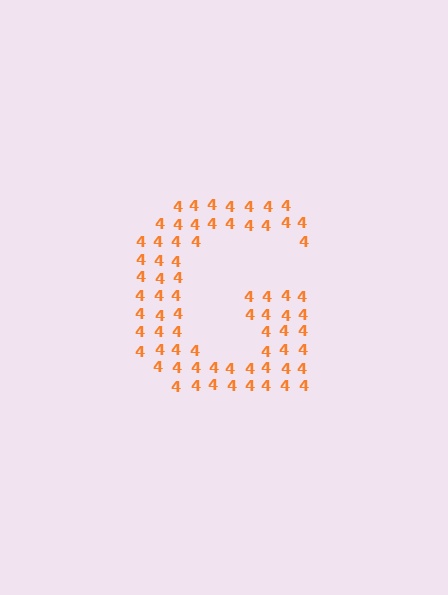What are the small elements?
The small elements are digit 4's.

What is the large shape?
The large shape is the letter G.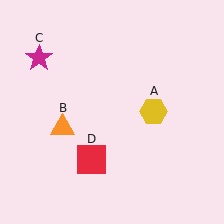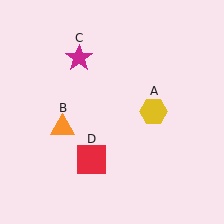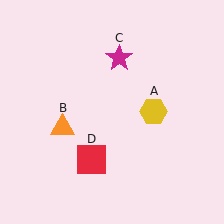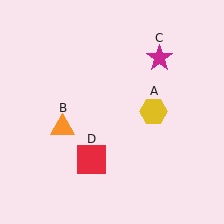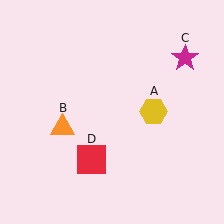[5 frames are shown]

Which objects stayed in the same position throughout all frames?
Yellow hexagon (object A) and orange triangle (object B) and red square (object D) remained stationary.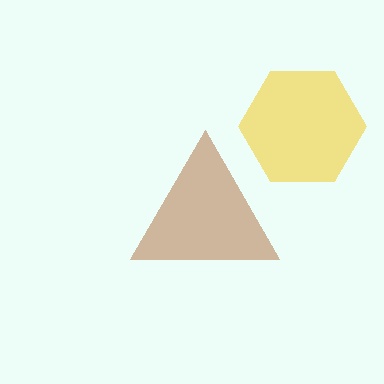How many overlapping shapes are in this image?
There are 2 overlapping shapes in the image.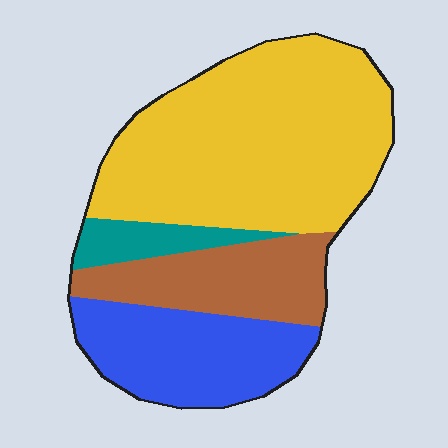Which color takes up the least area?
Teal, at roughly 5%.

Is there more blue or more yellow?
Yellow.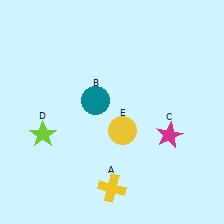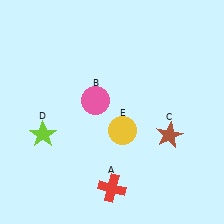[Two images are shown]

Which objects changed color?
A changed from yellow to red. B changed from teal to pink. C changed from magenta to brown.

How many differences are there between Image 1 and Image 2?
There are 3 differences between the two images.